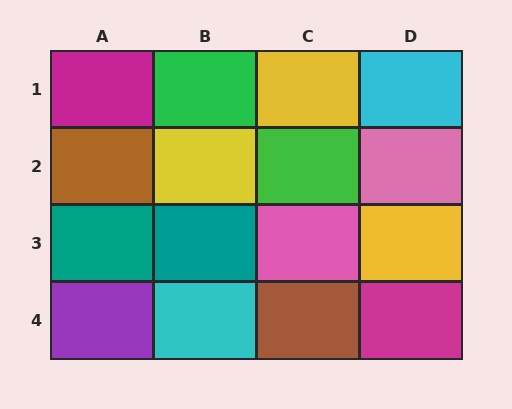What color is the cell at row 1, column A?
Magenta.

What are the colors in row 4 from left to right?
Purple, cyan, brown, magenta.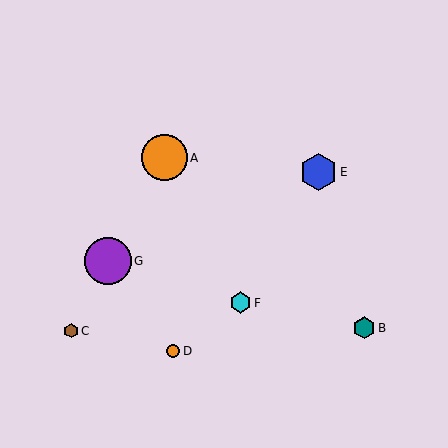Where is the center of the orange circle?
The center of the orange circle is at (173, 351).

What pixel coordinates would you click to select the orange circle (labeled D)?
Click at (173, 351) to select the orange circle D.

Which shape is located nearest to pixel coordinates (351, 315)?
The teal hexagon (labeled B) at (364, 328) is nearest to that location.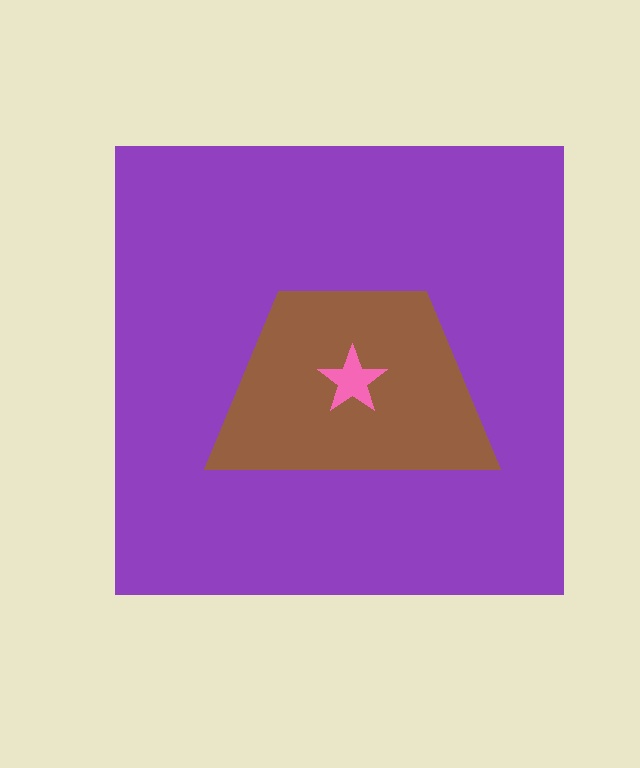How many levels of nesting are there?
3.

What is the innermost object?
The pink star.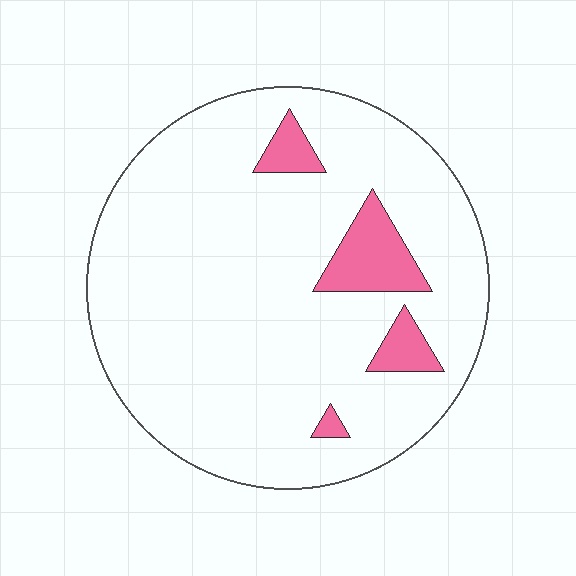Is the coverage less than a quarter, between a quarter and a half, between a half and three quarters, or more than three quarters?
Less than a quarter.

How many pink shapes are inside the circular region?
4.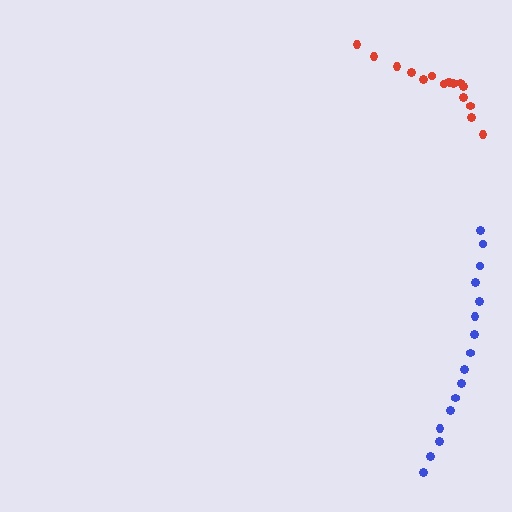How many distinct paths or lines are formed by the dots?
There are 2 distinct paths.